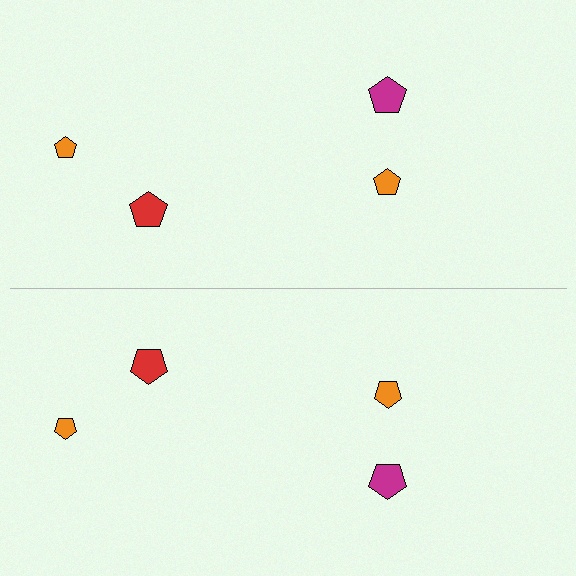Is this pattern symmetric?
Yes, this pattern has bilateral (reflection) symmetry.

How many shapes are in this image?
There are 8 shapes in this image.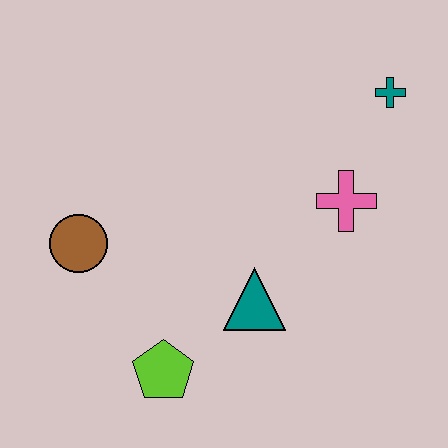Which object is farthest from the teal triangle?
The teal cross is farthest from the teal triangle.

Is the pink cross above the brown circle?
Yes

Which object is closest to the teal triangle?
The lime pentagon is closest to the teal triangle.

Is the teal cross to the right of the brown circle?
Yes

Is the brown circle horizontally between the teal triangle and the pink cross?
No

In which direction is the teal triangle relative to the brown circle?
The teal triangle is to the right of the brown circle.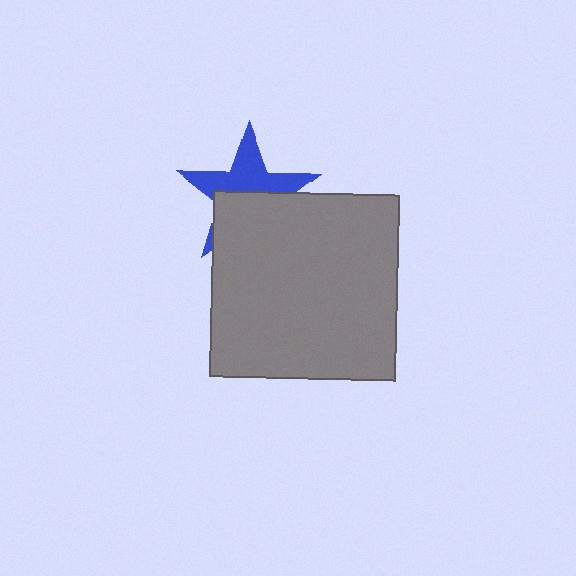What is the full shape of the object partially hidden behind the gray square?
The partially hidden object is a blue star.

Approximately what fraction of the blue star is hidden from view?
Roughly 50% of the blue star is hidden behind the gray square.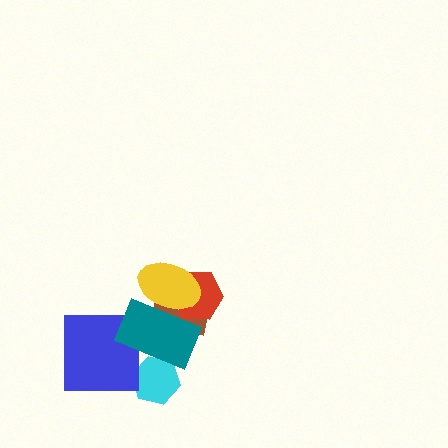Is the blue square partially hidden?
Yes, it is partially covered by another shape.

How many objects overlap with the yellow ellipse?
3 objects overlap with the yellow ellipse.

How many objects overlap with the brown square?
3 objects overlap with the brown square.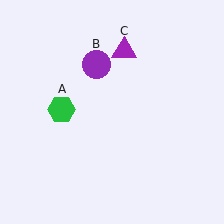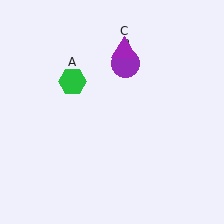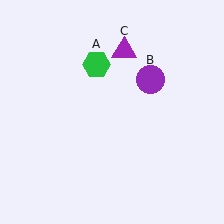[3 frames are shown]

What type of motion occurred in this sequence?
The green hexagon (object A), purple circle (object B) rotated clockwise around the center of the scene.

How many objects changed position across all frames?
2 objects changed position: green hexagon (object A), purple circle (object B).